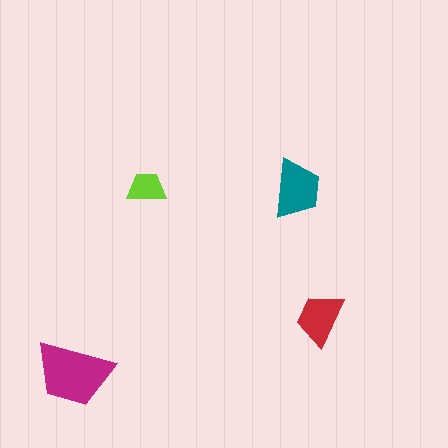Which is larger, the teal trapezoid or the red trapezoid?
The teal one.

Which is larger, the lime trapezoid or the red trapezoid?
The red one.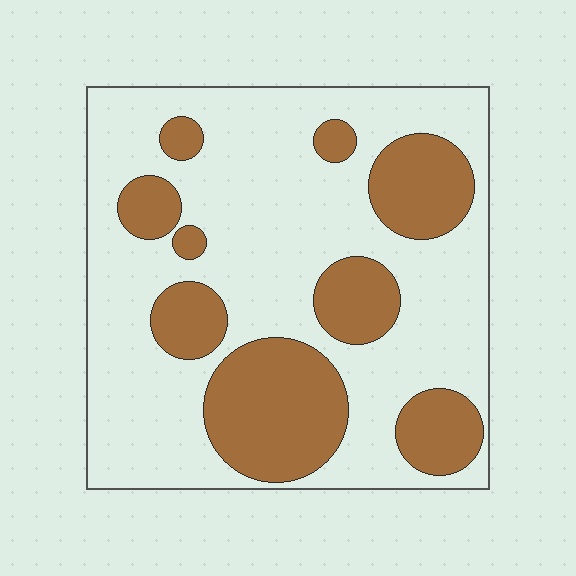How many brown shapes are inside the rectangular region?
9.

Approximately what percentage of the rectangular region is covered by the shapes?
Approximately 30%.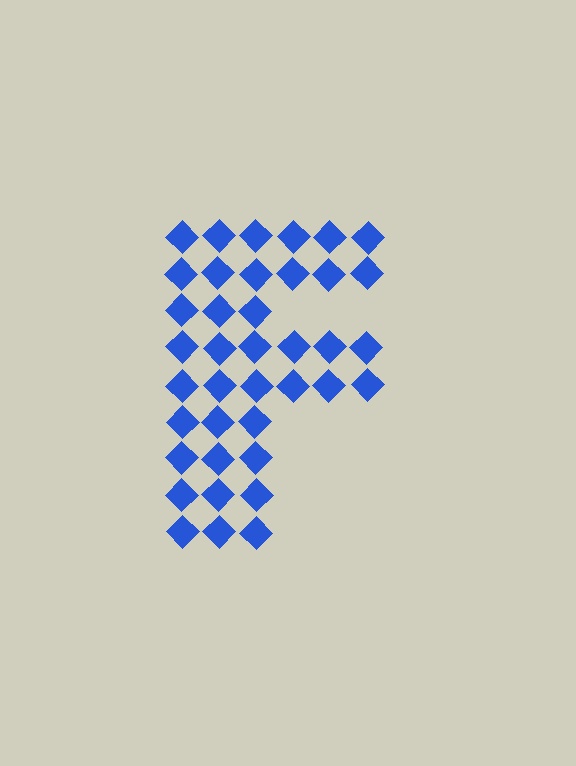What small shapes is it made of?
It is made of small diamonds.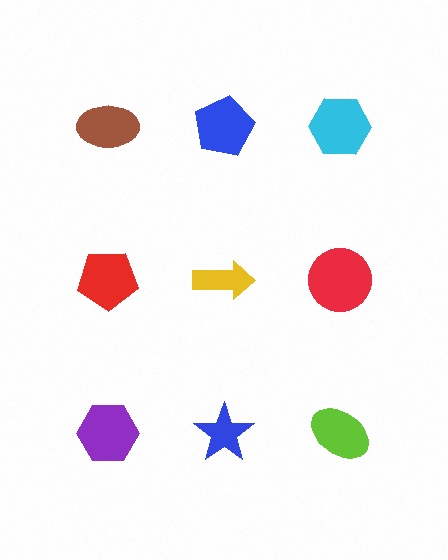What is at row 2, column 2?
A yellow arrow.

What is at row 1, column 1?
A brown ellipse.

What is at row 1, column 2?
A blue pentagon.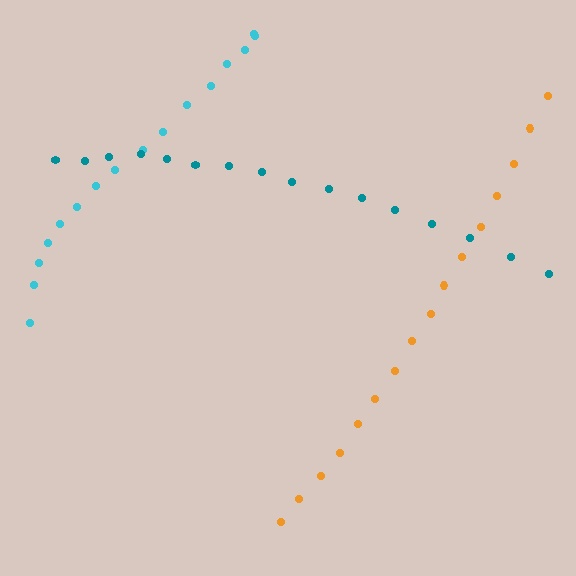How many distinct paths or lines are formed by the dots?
There are 3 distinct paths.